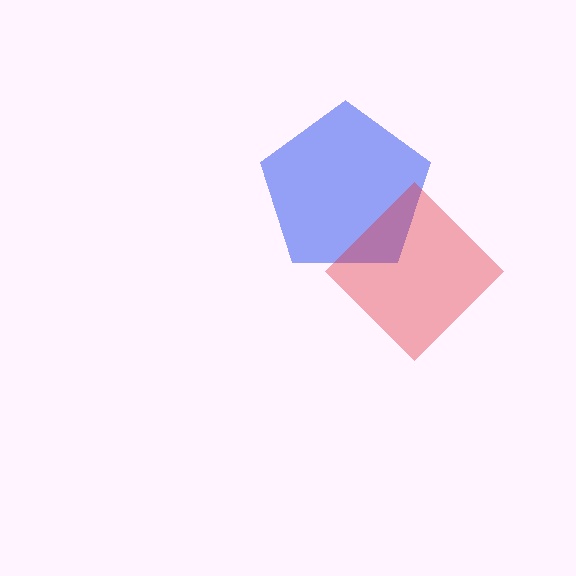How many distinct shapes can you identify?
There are 2 distinct shapes: a blue pentagon, a red diamond.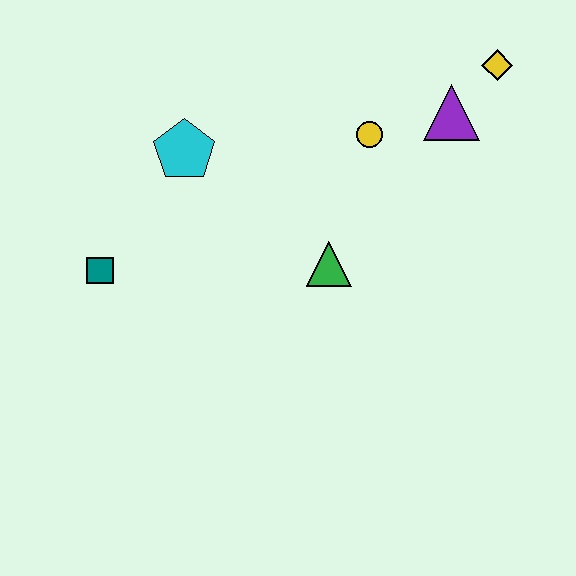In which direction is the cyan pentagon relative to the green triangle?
The cyan pentagon is to the left of the green triangle.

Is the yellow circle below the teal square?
No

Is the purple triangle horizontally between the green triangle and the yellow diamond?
Yes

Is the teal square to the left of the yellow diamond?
Yes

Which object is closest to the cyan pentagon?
The teal square is closest to the cyan pentagon.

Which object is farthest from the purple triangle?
The teal square is farthest from the purple triangle.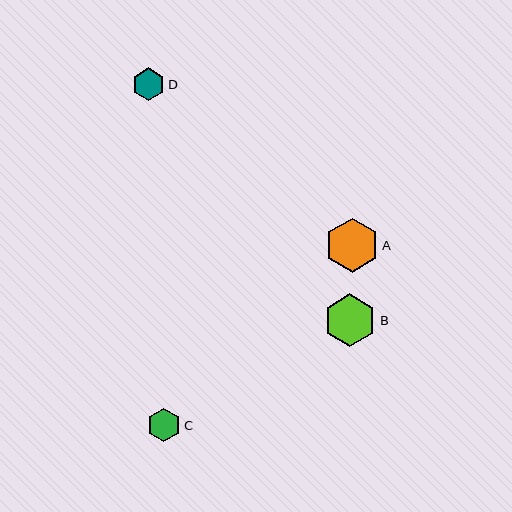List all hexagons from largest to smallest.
From largest to smallest: A, B, C, D.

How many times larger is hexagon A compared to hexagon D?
Hexagon A is approximately 1.7 times the size of hexagon D.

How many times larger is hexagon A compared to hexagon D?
Hexagon A is approximately 1.7 times the size of hexagon D.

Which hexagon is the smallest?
Hexagon D is the smallest with a size of approximately 33 pixels.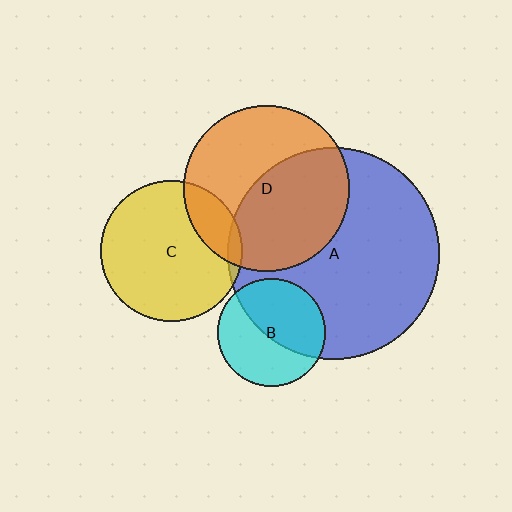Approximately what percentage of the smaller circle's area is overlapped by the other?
Approximately 50%.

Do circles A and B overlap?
Yes.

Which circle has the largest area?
Circle A (blue).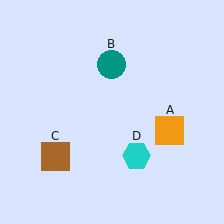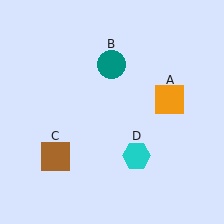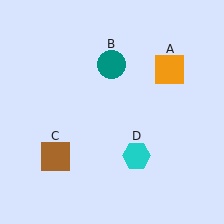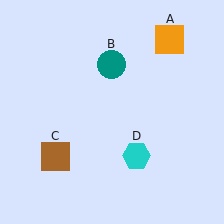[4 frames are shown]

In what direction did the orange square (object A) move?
The orange square (object A) moved up.